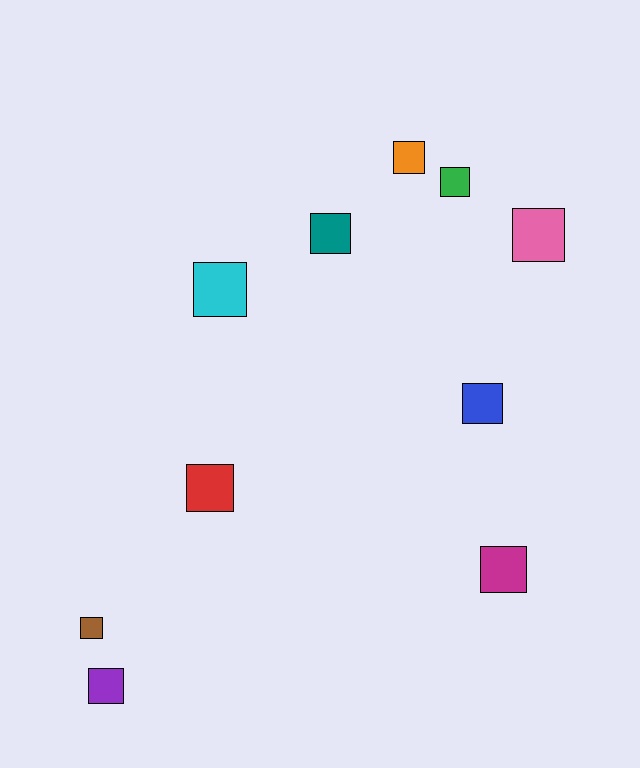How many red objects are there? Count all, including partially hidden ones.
There is 1 red object.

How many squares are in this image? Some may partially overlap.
There are 10 squares.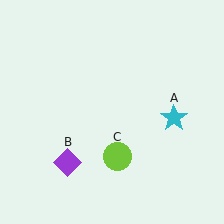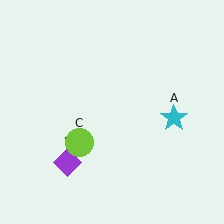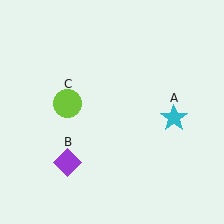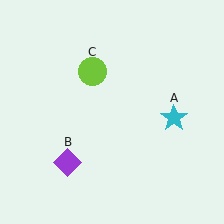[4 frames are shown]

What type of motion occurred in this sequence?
The lime circle (object C) rotated clockwise around the center of the scene.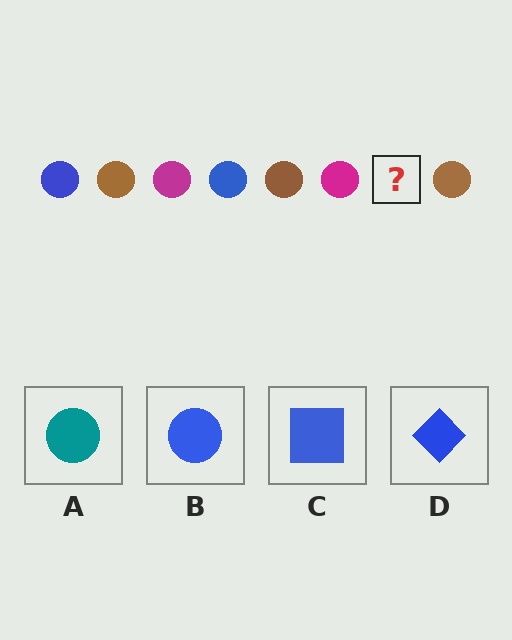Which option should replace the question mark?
Option B.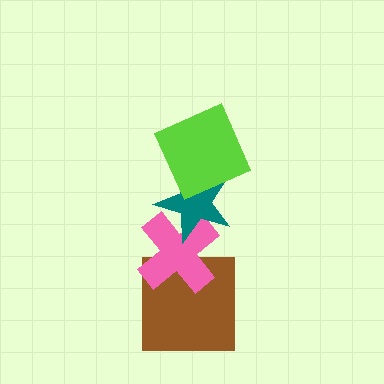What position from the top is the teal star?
The teal star is 2nd from the top.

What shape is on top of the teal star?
The lime square is on top of the teal star.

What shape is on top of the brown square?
The pink cross is on top of the brown square.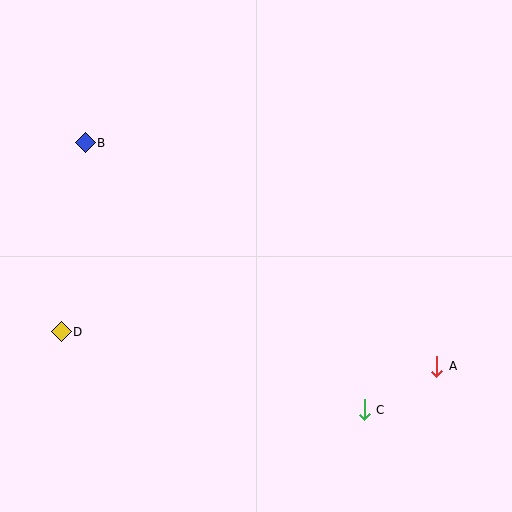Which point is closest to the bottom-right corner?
Point A is closest to the bottom-right corner.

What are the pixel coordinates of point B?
Point B is at (85, 143).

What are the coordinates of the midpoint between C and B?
The midpoint between C and B is at (225, 276).